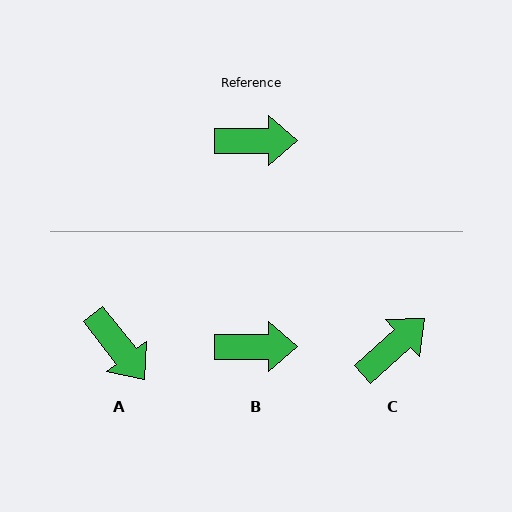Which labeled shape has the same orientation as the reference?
B.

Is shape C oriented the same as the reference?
No, it is off by about 42 degrees.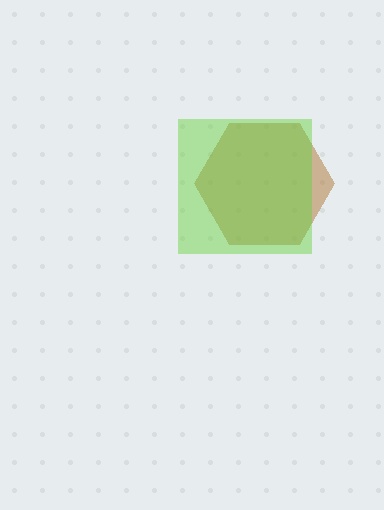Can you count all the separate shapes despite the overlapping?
Yes, there are 2 separate shapes.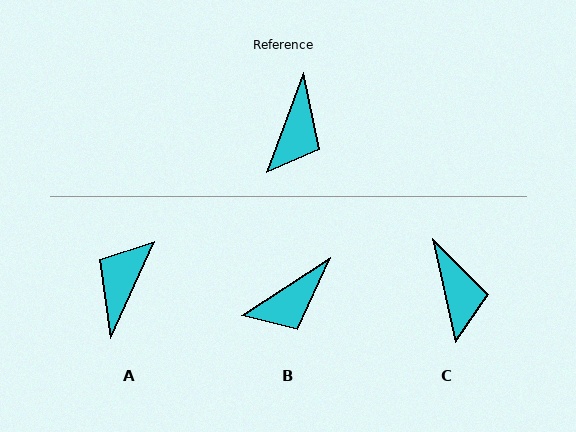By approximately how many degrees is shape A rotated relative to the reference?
Approximately 176 degrees counter-clockwise.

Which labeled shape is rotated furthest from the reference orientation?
A, about 176 degrees away.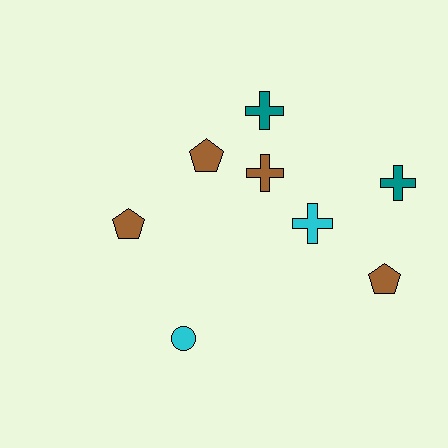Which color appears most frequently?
Brown, with 4 objects.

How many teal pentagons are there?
There are no teal pentagons.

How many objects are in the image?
There are 8 objects.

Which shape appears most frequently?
Cross, with 4 objects.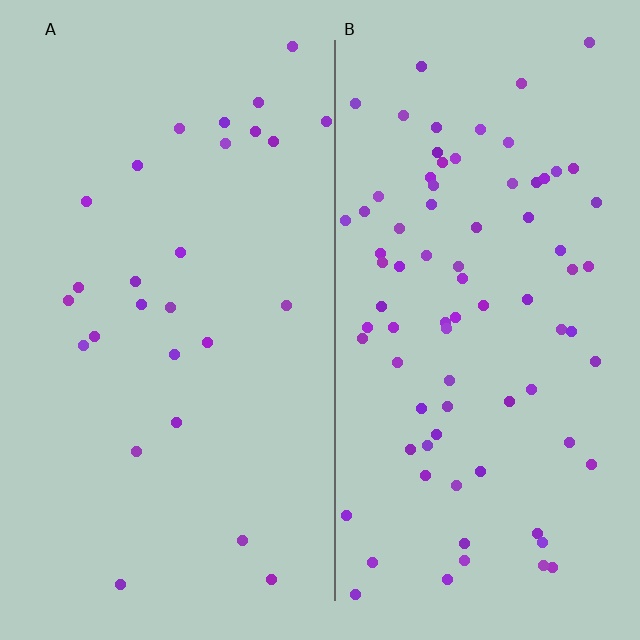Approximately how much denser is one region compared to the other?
Approximately 3.0× — region B over region A.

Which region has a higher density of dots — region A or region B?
B (the right).